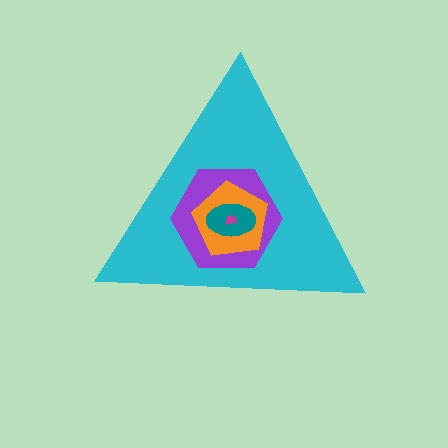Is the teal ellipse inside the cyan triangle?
Yes.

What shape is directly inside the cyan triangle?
The purple hexagon.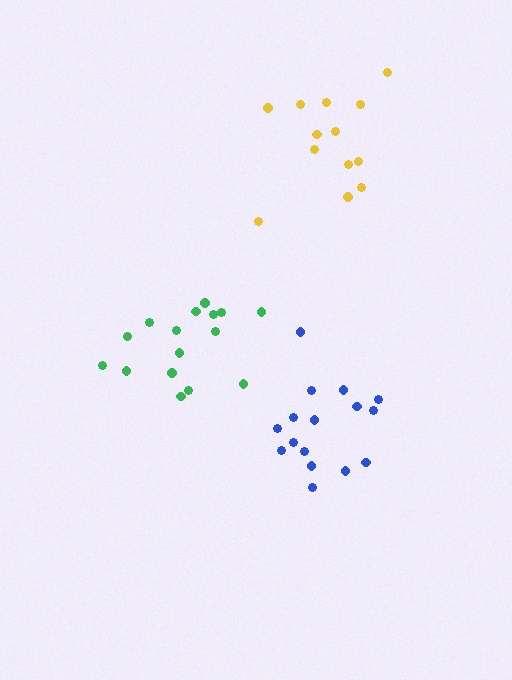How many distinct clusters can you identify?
There are 3 distinct clusters.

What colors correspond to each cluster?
The clusters are colored: green, yellow, blue.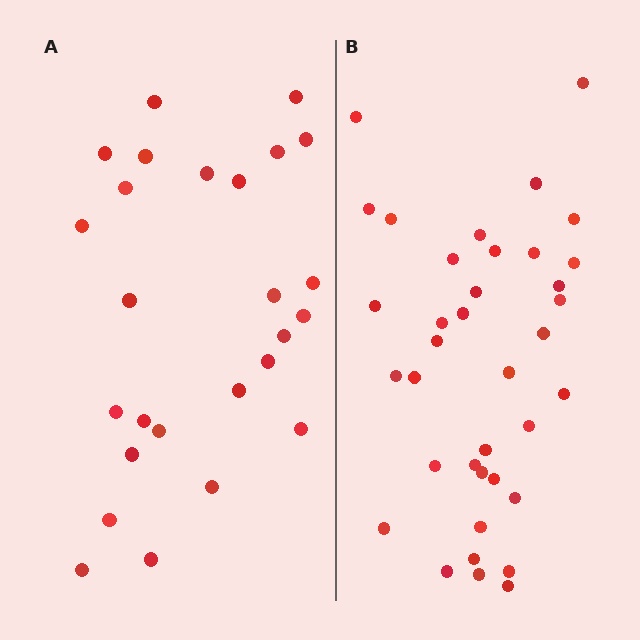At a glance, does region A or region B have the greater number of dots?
Region B (the right region) has more dots.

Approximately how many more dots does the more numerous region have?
Region B has roughly 12 or so more dots than region A.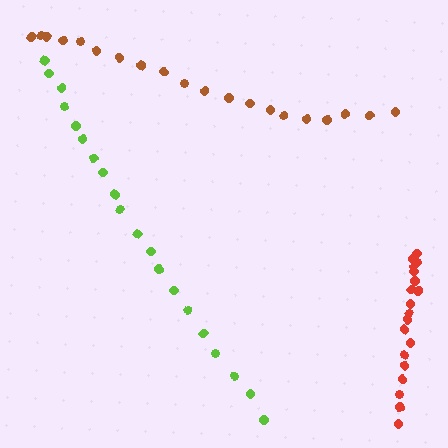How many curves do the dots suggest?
There are 3 distinct paths.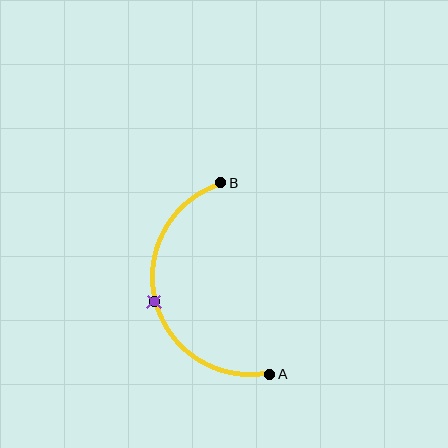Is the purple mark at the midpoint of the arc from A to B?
Yes. The purple mark lies on the arc at equal arc-length from both A and B — it is the arc midpoint.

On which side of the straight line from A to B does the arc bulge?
The arc bulges to the left of the straight line connecting A and B.